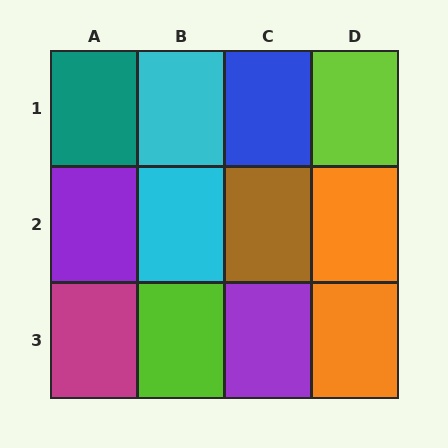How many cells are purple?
2 cells are purple.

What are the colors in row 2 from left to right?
Purple, cyan, brown, orange.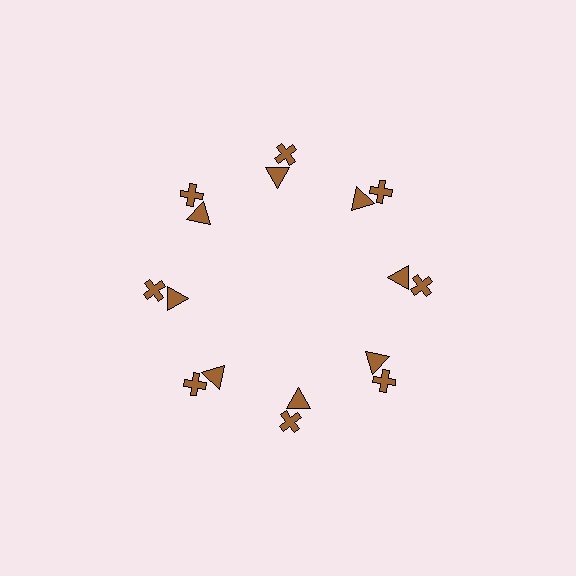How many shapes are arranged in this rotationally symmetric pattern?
There are 16 shapes, arranged in 8 groups of 2.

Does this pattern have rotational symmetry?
Yes, this pattern has 8-fold rotational symmetry. It looks the same after rotating 45 degrees around the center.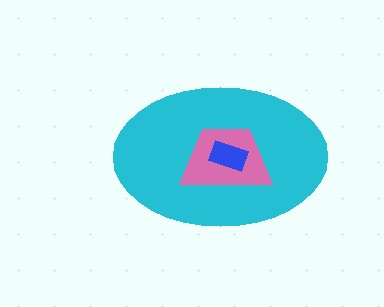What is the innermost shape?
The blue rectangle.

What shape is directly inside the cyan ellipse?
The pink trapezoid.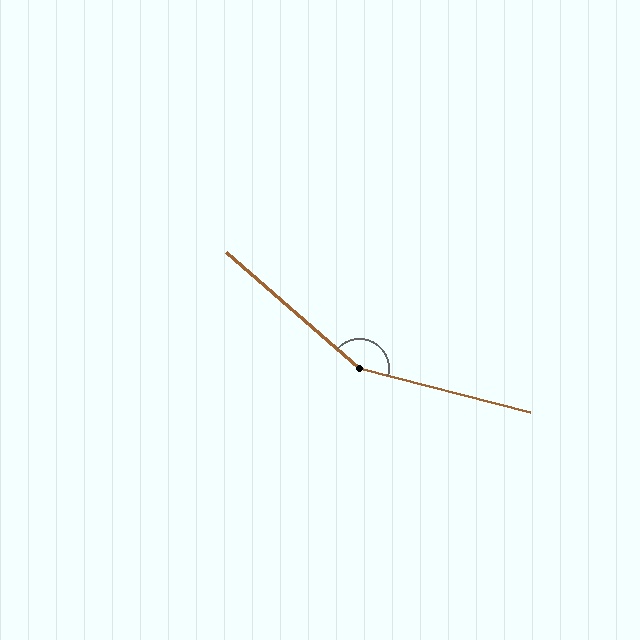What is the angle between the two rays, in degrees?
Approximately 153 degrees.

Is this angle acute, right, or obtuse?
It is obtuse.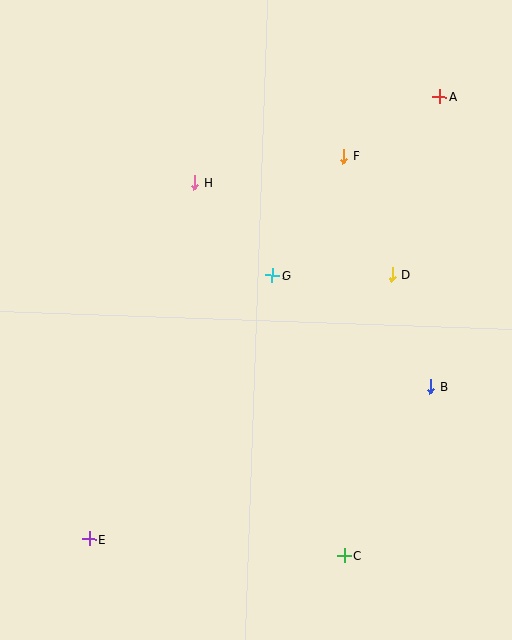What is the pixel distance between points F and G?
The distance between F and G is 139 pixels.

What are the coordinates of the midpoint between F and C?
The midpoint between F and C is at (344, 356).